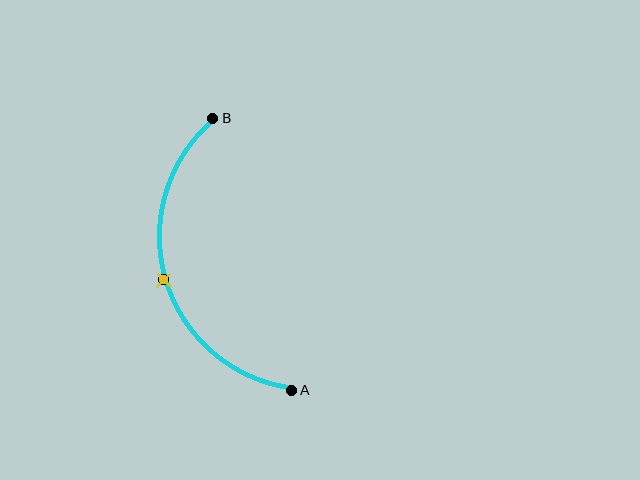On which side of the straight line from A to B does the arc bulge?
The arc bulges to the left of the straight line connecting A and B.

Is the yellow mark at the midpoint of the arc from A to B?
Yes. The yellow mark lies on the arc at equal arc-length from both A and B — it is the arc midpoint.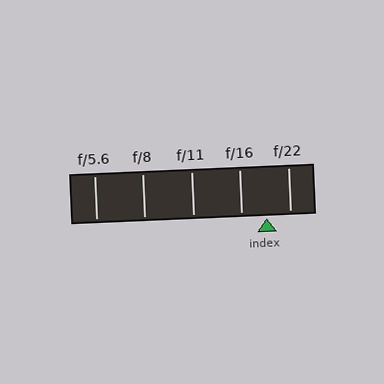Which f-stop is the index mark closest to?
The index mark is closest to f/22.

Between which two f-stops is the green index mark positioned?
The index mark is between f/16 and f/22.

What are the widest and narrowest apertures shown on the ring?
The widest aperture shown is f/5.6 and the narrowest is f/22.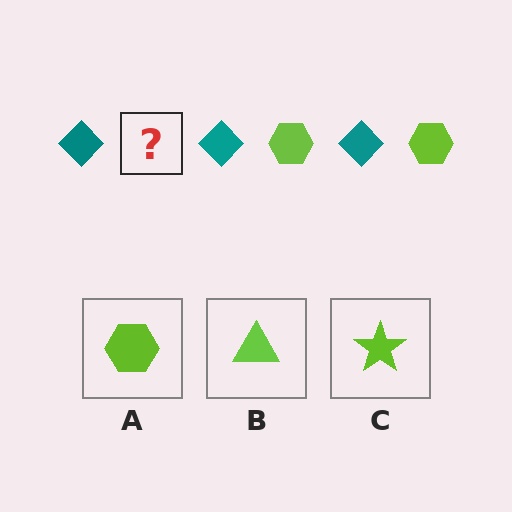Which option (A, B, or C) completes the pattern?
A.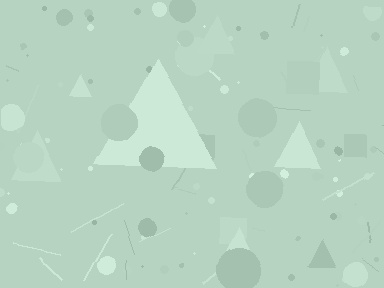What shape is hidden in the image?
A triangle is hidden in the image.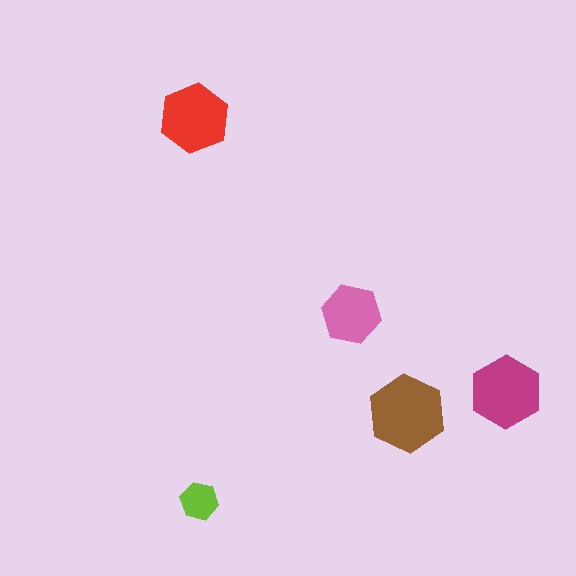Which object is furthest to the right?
The magenta hexagon is rightmost.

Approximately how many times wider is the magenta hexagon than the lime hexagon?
About 2 times wider.